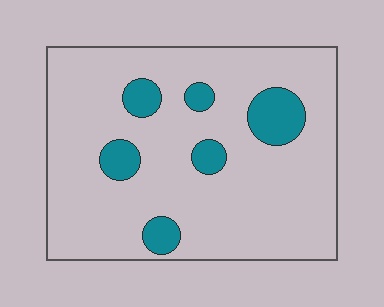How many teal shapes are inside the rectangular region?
6.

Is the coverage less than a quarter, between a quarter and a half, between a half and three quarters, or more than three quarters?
Less than a quarter.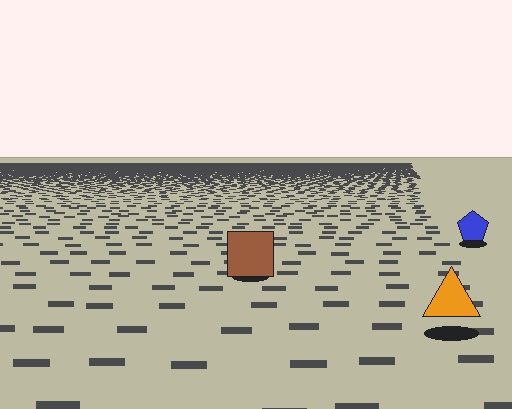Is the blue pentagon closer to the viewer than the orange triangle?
No. The orange triangle is closer — you can tell from the texture gradient: the ground texture is coarser near it.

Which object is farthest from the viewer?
The blue pentagon is farthest from the viewer. It appears smaller and the ground texture around it is denser.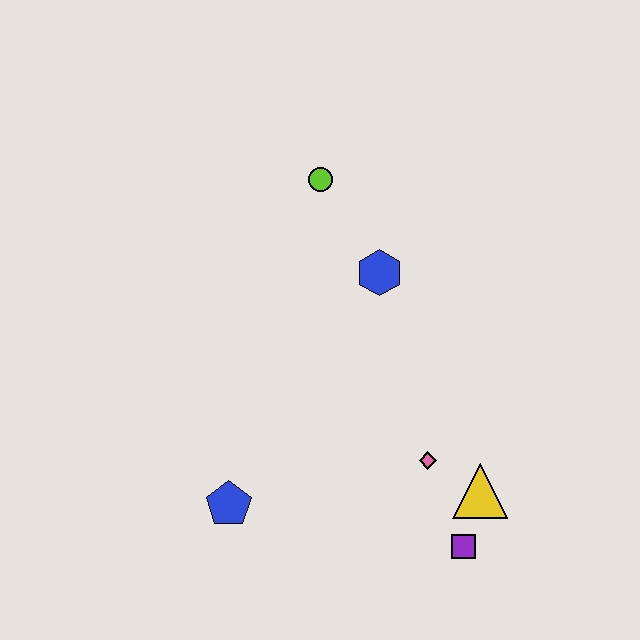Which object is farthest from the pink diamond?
The lime circle is farthest from the pink diamond.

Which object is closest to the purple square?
The yellow triangle is closest to the purple square.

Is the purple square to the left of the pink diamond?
No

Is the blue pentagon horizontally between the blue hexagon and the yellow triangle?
No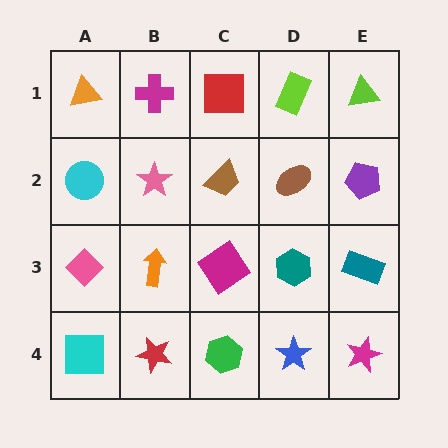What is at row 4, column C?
A green hexagon.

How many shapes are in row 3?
5 shapes.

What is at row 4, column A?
A cyan square.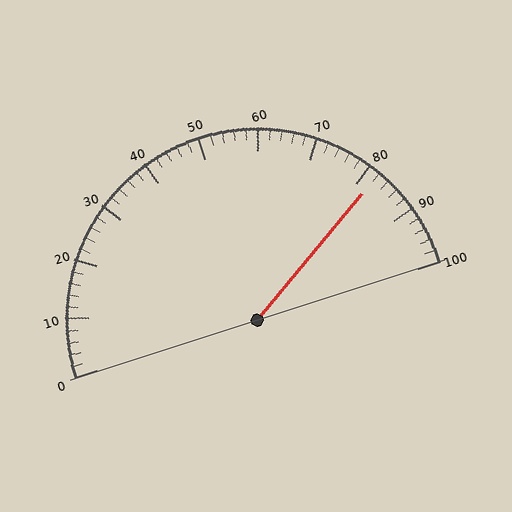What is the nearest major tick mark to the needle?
The nearest major tick mark is 80.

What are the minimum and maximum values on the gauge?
The gauge ranges from 0 to 100.